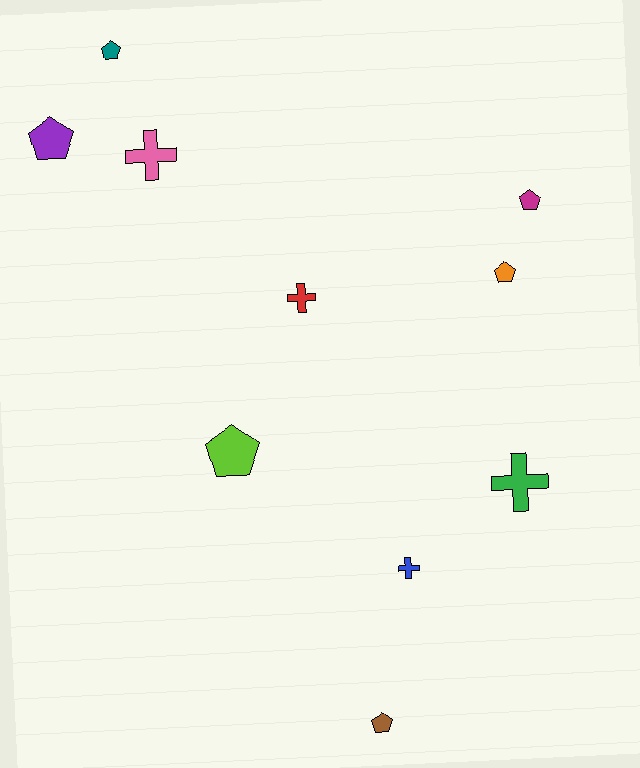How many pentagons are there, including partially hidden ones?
There are 6 pentagons.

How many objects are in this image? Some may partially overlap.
There are 10 objects.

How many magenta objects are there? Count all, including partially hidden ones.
There is 1 magenta object.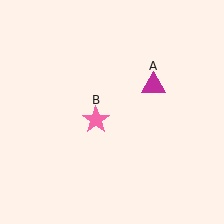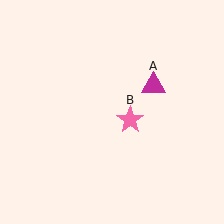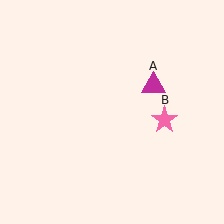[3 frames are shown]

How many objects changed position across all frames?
1 object changed position: pink star (object B).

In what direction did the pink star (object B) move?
The pink star (object B) moved right.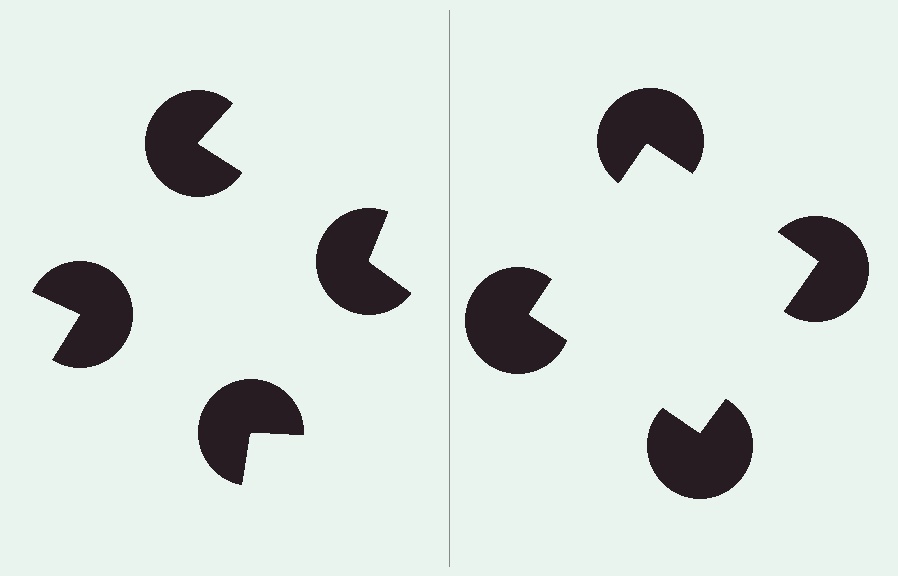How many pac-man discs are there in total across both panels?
8 — 4 on each side.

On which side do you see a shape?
An illusory square appears on the right side. On the left side the wedge cuts are rotated, so no coherent shape forms.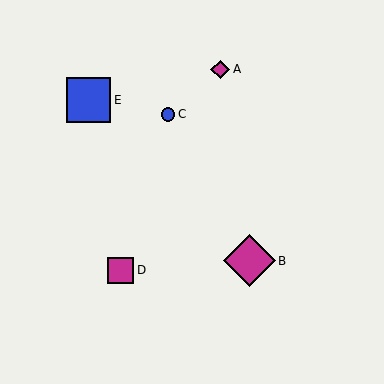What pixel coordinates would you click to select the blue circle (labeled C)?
Click at (168, 114) to select the blue circle C.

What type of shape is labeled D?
Shape D is a magenta square.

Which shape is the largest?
The magenta diamond (labeled B) is the largest.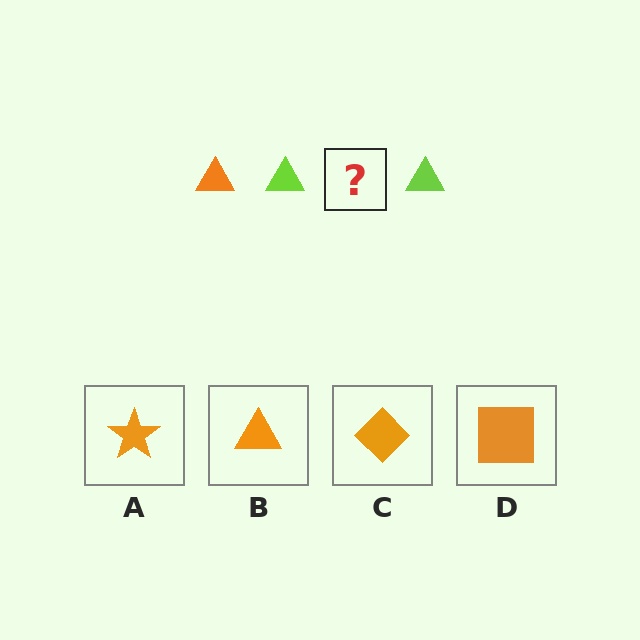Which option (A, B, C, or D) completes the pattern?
B.